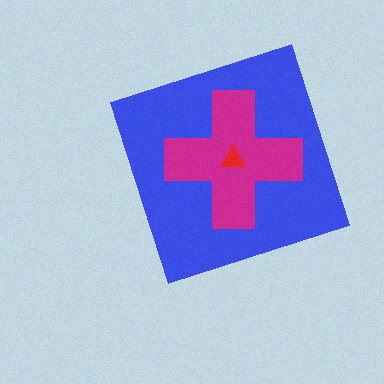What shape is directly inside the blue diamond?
The magenta cross.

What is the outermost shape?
The blue diamond.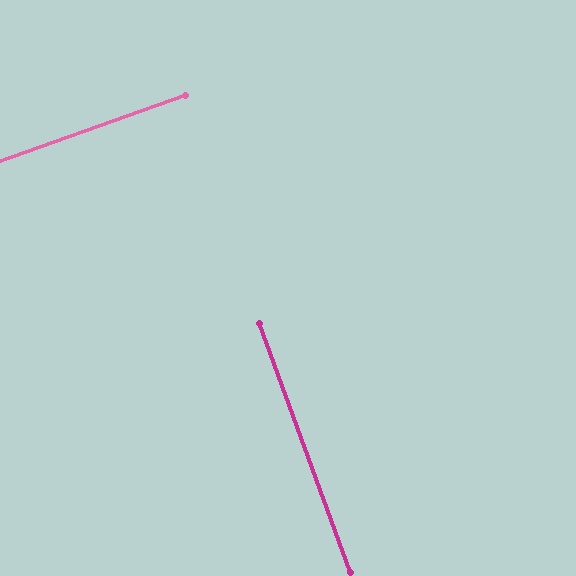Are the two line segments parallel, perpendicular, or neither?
Perpendicular — they meet at approximately 90°.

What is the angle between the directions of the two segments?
Approximately 90 degrees.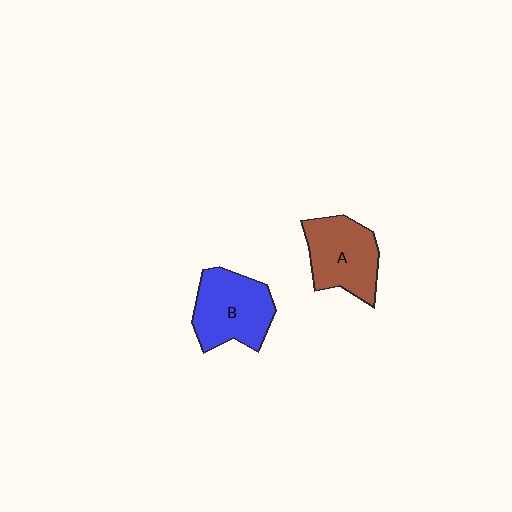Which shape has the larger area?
Shape B (blue).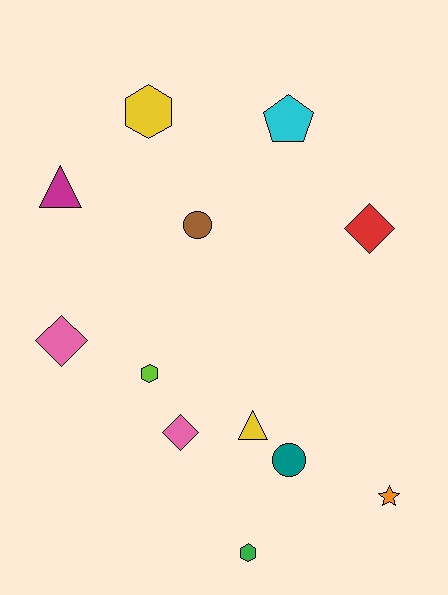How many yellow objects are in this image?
There are 2 yellow objects.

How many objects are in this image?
There are 12 objects.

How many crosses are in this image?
There are no crosses.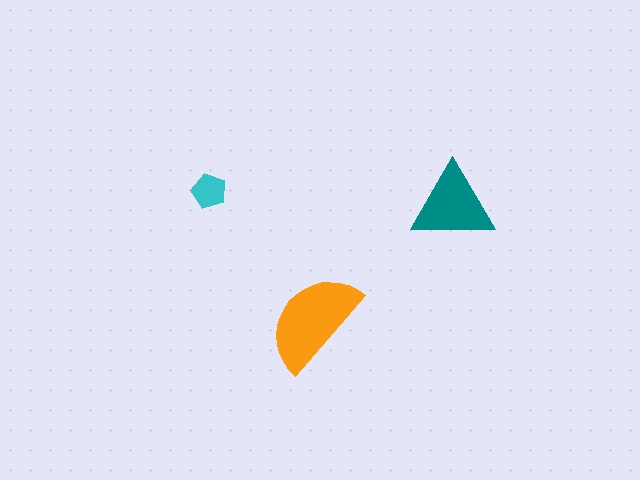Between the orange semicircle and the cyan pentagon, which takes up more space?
The orange semicircle.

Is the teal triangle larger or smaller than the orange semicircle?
Smaller.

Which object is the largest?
The orange semicircle.